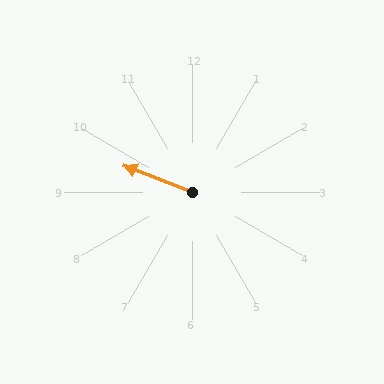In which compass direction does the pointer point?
West.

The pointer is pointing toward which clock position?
Roughly 10 o'clock.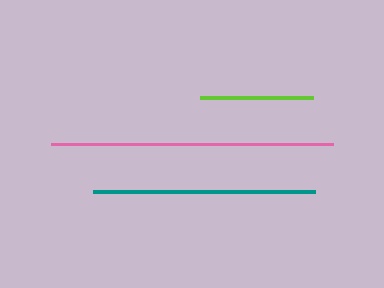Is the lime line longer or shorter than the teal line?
The teal line is longer than the lime line.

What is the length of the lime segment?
The lime segment is approximately 113 pixels long.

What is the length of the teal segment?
The teal segment is approximately 221 pixels long.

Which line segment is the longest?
The pink line is the longest at approximately 282 pixels.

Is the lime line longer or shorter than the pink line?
The pink line is longer than the lime line.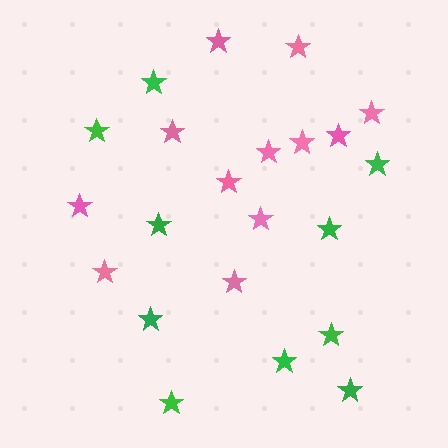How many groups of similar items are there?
There are 2 groups: one group of green stars (10) and one group of pink stars (12).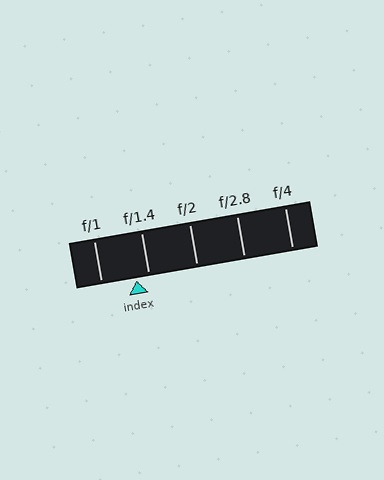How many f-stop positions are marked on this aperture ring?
There are 5 f-stop positions marked.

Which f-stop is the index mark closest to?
The index mark is closest to f/1.4.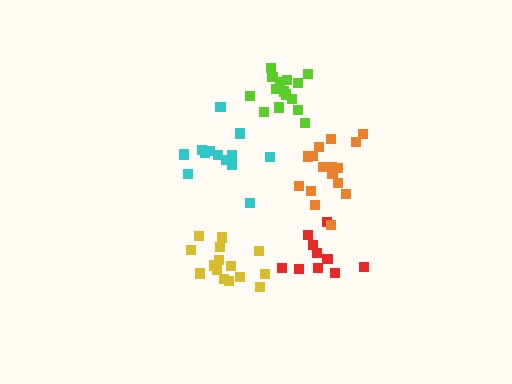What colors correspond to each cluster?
The clusters are colored: yellow, red, orange, cyan, lime.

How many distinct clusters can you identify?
There are 5 distinct clusters.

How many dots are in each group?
Group 1: 15 dots, Group 2: 10 dots, Group 3: 16 dots, Group 4: 13 dots, Group 5: 15 dots (69 total).